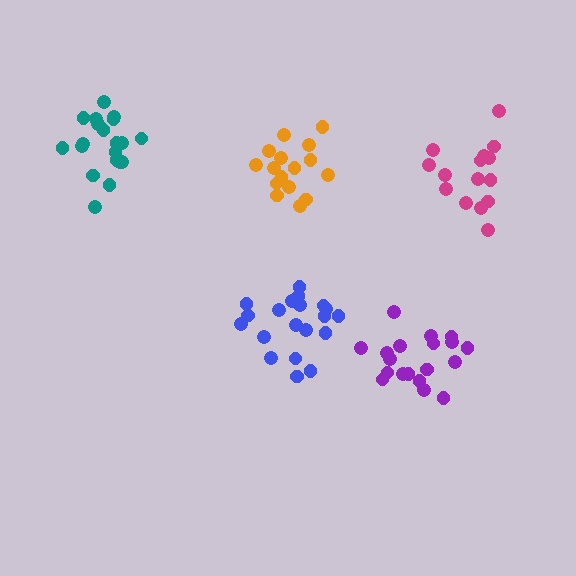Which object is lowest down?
The purple cluster is bottommost.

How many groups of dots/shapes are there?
There are 5 groups.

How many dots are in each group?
Group 1: 20 dots, Group 2: 16 dots, Group 3: 19 dots, Group 4: 15 dots, Group 5: 20 dots (90 total).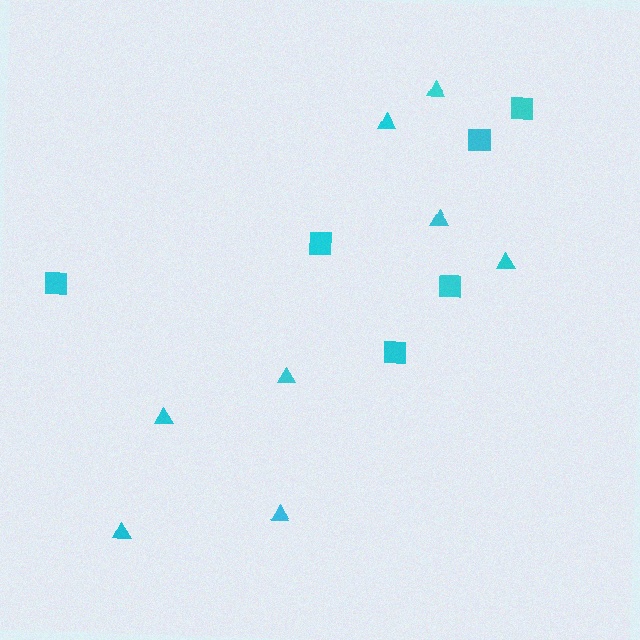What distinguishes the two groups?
There are 2 groups: one group of triangles (8) and one group of squares (6).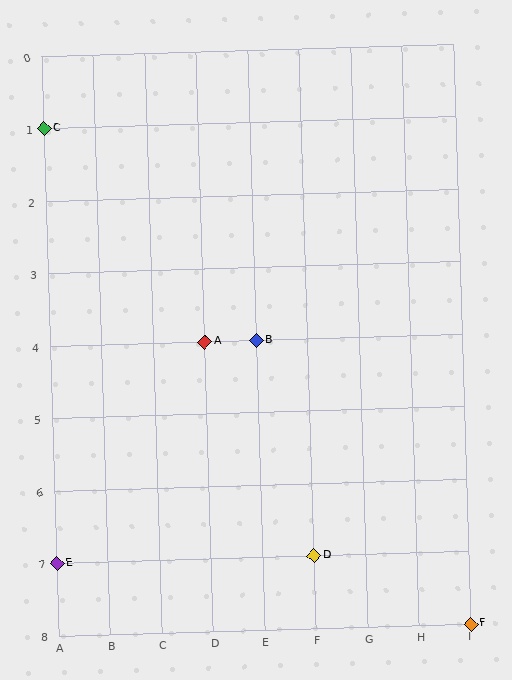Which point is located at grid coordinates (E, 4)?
Point B is at (E, 4).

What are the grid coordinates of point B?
Point B is at grid coordinates (E, 4).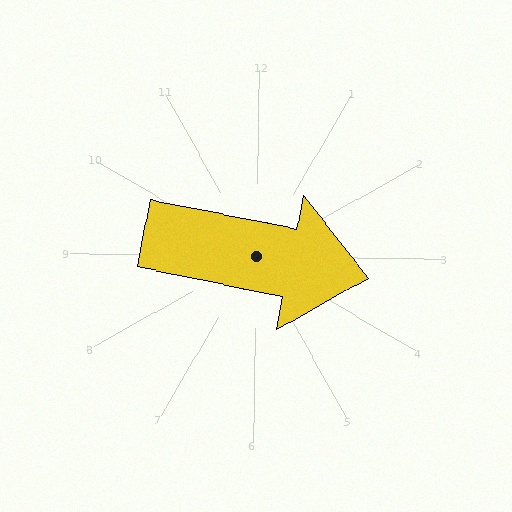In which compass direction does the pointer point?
East.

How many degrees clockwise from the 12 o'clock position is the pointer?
Approximately 101 degrees.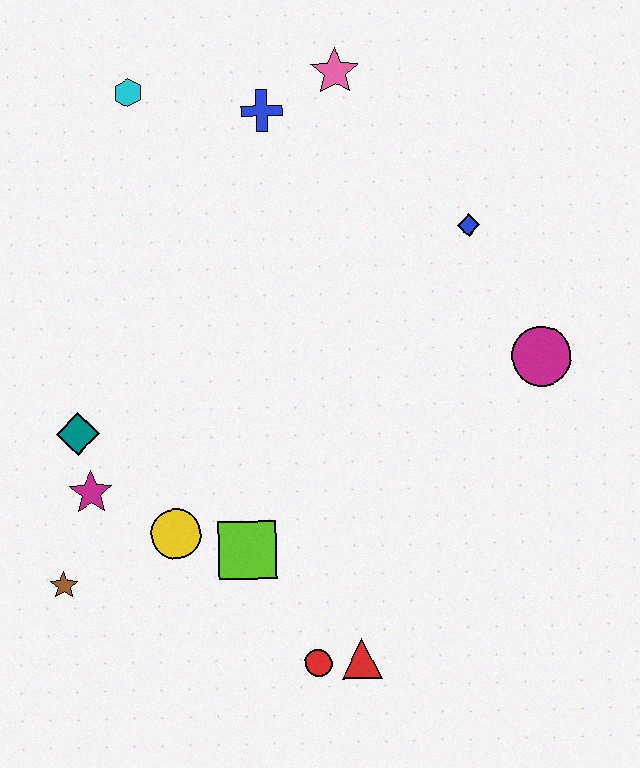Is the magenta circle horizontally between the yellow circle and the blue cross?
No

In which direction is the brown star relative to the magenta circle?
The brown star is to the left of the magenta circle.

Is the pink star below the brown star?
No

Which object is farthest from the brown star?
The pink star is farthest from the brown star.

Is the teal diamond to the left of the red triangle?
Yes